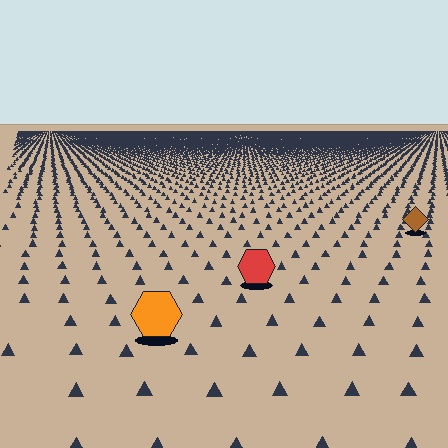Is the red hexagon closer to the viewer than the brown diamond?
Yes. The red hexagon is closer — you can tell from the texture gradient: the ground texture is coarser near it.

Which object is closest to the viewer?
The orange hexagon is closest. The texture marks near it are larger and more spread out.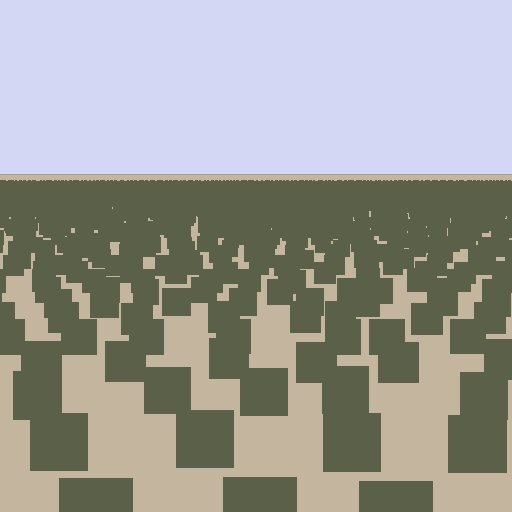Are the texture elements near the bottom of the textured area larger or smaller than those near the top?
Larger. Near the bottom, elements are closer to the viewer and appear at a bigger on-screen size.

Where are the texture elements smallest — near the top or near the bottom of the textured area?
Near the top.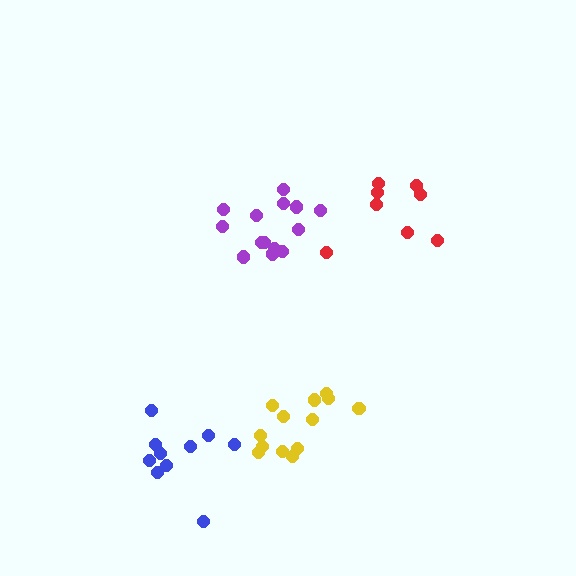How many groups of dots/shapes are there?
There are 4 groups.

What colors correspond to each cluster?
The clusters are colored: red, yellow, blue, purple.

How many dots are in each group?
Group 1: 8 dots, Group 2: 13 dots, Group 3: 10 dots, Group 4: 14 dots (45 total).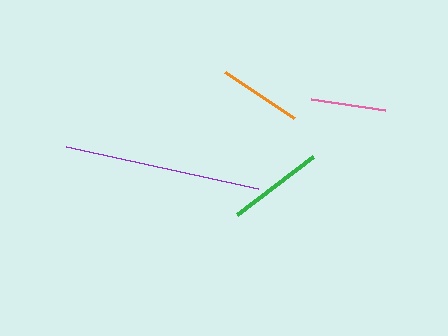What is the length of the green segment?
The green segment is approximately 96 pixels long.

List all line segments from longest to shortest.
From longest to shortest: purple, green, orange, pink.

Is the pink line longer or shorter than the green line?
The green line is longer than the pink line.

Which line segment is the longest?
The purple line is the longest at approximately 196 pixels.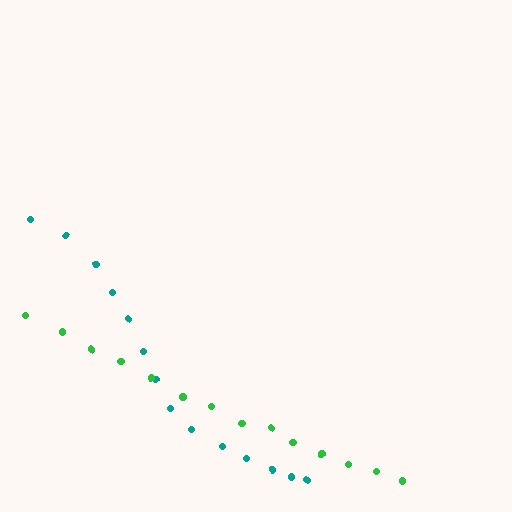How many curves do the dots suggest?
There are 2 distinct paths.